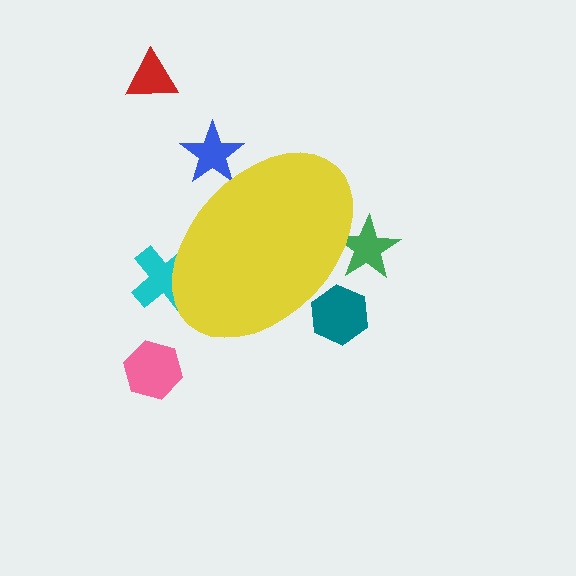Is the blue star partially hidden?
Yes, the blue star is partially hidden behind the yellow ellipse.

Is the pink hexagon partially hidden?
No, the pink hexagon is fully visible.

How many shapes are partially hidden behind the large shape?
4 shapes are partially hidden.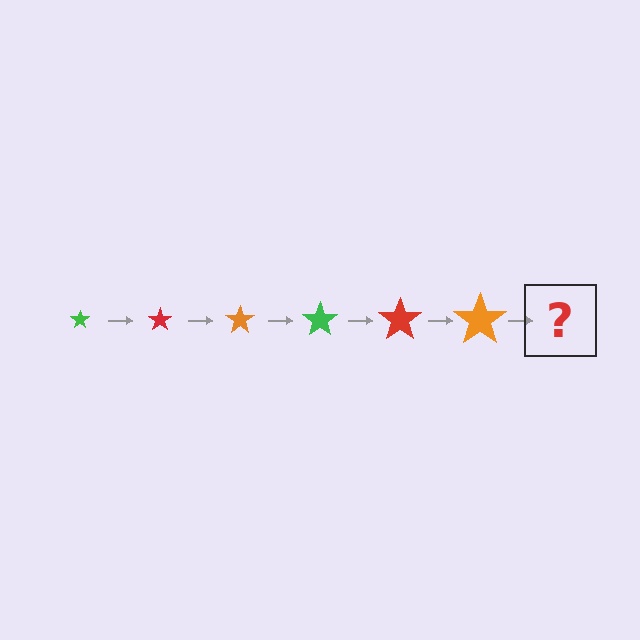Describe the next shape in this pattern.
It should be a green star, larger than the previous one.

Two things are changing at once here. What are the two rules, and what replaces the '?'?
The two rules are that the star grows larger each step and the color cycles through green, red, and orange. The '?' should be a green star, larger than the previous one.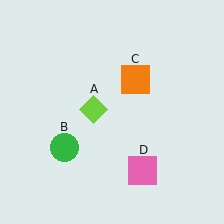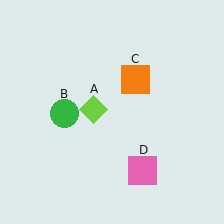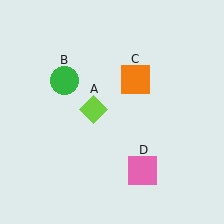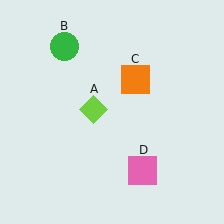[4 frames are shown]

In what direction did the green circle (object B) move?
The green circle (object B) moved up.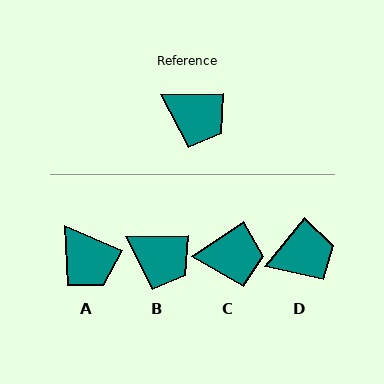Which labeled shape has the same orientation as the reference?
B.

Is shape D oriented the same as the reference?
No, it is off by about 51 degrees.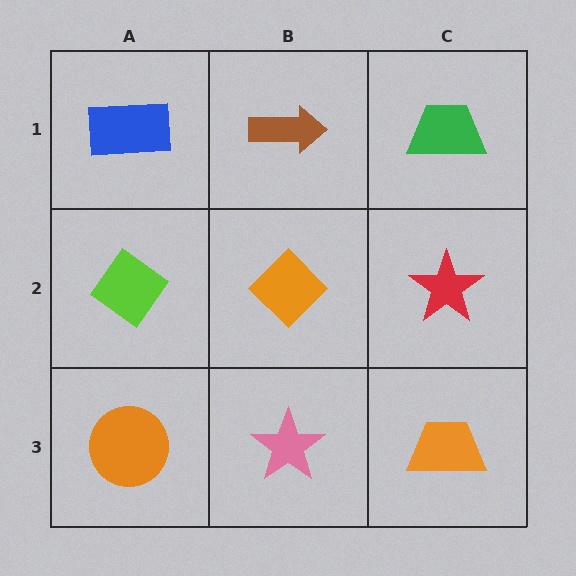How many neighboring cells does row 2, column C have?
3.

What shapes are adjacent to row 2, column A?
A blue rectangle (row 1, column A), an orange circle (row 3, column A), an orange diamond (row 2, column B).